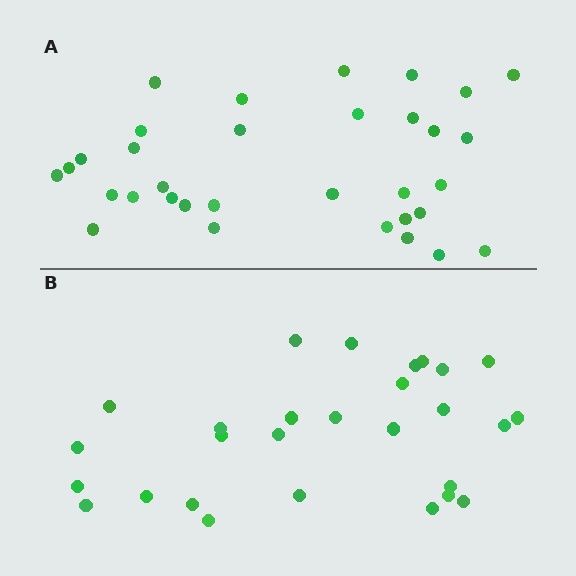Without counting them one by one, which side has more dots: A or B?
Region A (the top region) has more dots.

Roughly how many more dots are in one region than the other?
Region A has about 5 more dots than region B.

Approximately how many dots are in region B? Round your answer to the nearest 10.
About 30 dots. (The exact count is 28, which rounds to 30.)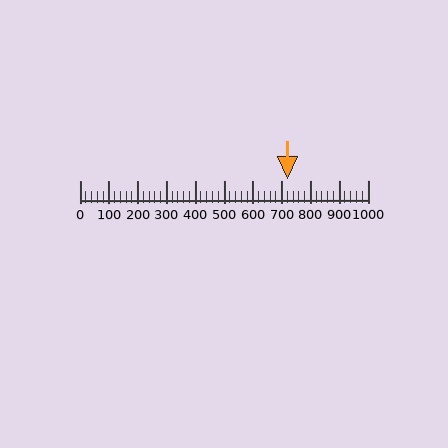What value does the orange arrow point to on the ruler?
The orange arrow points to approximately 720.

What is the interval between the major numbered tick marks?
The major tick marks are spaced 100 units apart.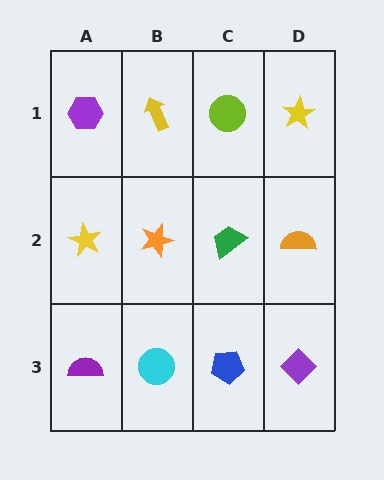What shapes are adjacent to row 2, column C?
A lime circle (row 1, column C), a blue pentagon (row 3, column C), an orange star (row 2, column B), an orange semicircle (row 2, column D).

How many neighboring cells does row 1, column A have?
2.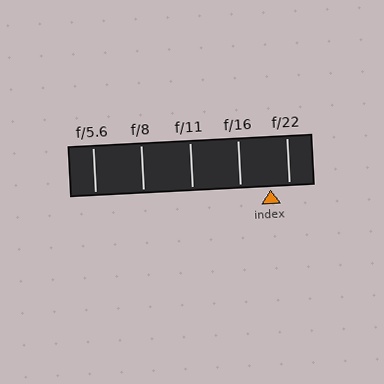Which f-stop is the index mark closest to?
The index mark is closest to f/22.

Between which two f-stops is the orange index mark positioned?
The index mark is between f/16 and f/22.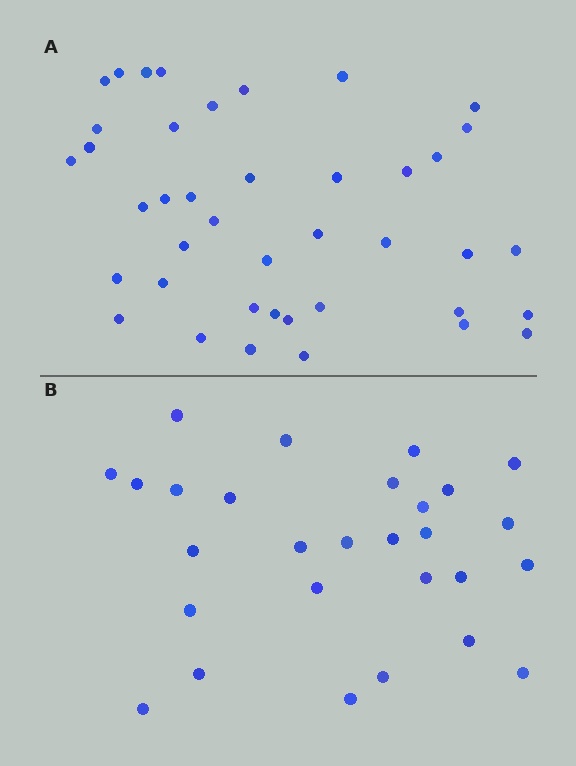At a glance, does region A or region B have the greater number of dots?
Region A (the top region) has more dots.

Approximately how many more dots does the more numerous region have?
Region A has approximately 15 more dots than region B.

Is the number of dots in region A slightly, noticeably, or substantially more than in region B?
Region A has substantially more. The ratio is roughly 1.5 to 1.